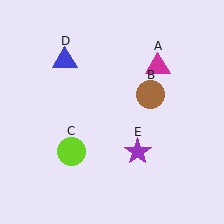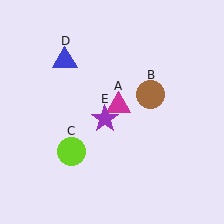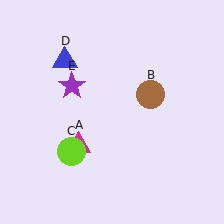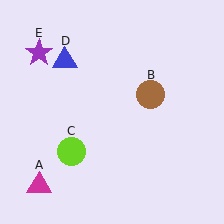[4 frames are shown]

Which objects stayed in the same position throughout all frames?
Brown circle (object B) and lime circle (object C) and blue triangle (object D) remained stationary.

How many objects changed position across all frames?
2 objects changed position: magenta triangle (object A), purple star (object E).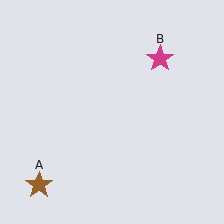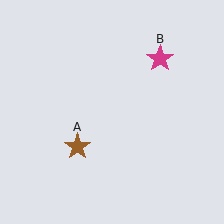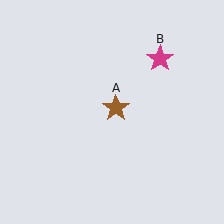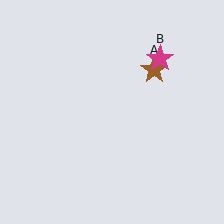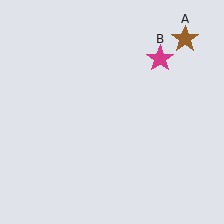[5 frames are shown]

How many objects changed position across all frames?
1 object changed position: brown star (object A).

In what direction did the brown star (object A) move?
The brown star (object A) moved up and to the right.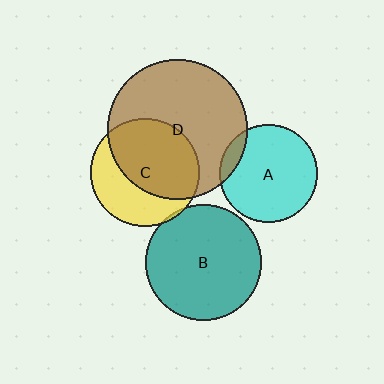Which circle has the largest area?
Circle D (brown).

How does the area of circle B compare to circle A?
Approximately 1.4 times.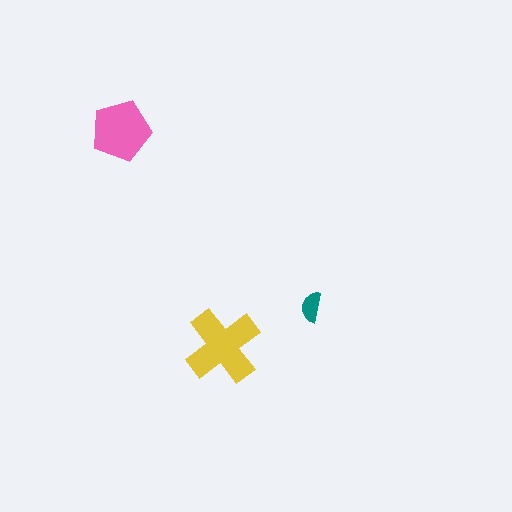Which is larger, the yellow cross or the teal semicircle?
The yellow cross.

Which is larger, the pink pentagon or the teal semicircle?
The pink pentagon.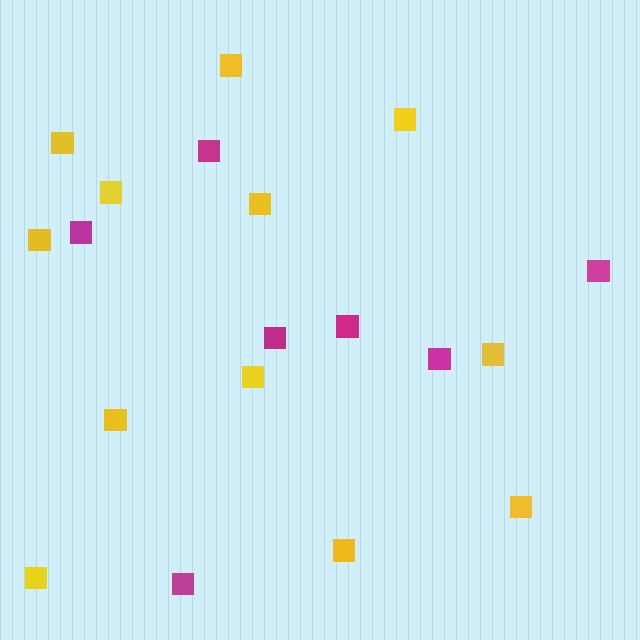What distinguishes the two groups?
There are 2 groups: one group of magenta squares (7) and one group of yellow squares (12).